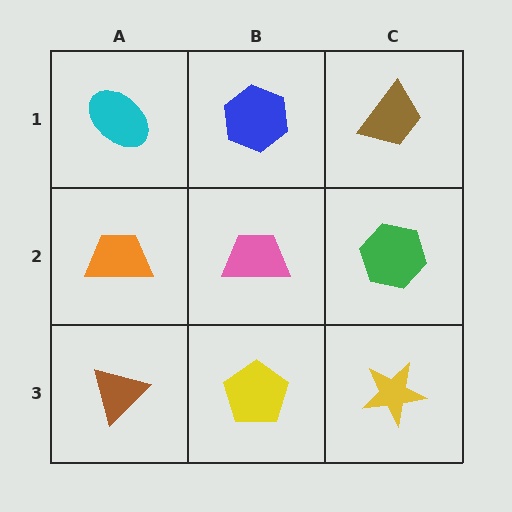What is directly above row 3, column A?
An orange trapezoid.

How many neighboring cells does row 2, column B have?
4.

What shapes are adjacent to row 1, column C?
A green hexagon (row 2, column C), a blue hexagon (row 1, column B).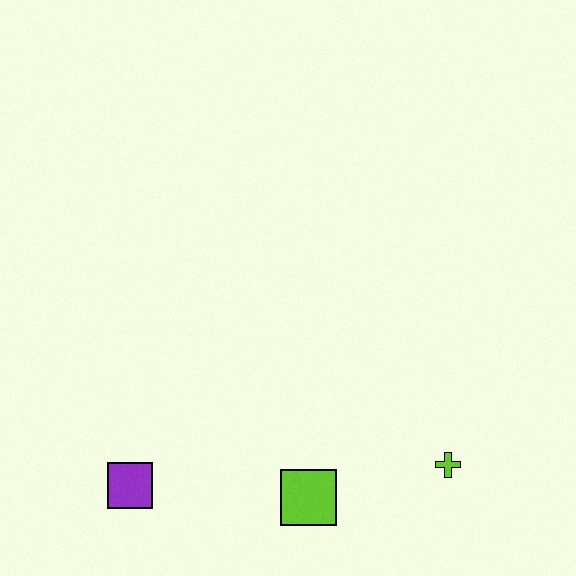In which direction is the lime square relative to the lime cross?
The lime square is to the left of the lime cross.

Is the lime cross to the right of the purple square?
Yes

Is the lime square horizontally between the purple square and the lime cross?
Yes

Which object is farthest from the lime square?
The purple square is farthest from the lime square.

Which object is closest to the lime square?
The lime cross is closest to the lime square.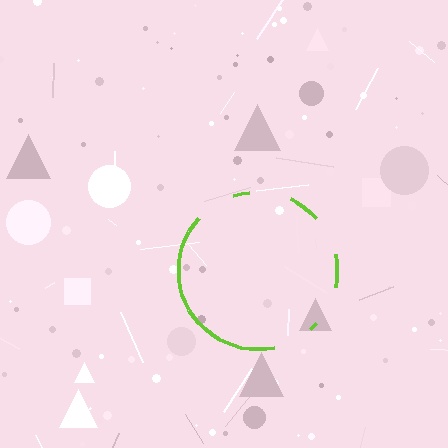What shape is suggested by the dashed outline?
The dashed outline suggests a circle.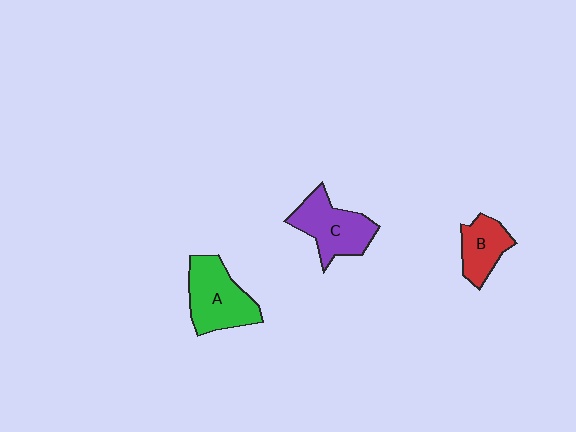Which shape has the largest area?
Shape A (green).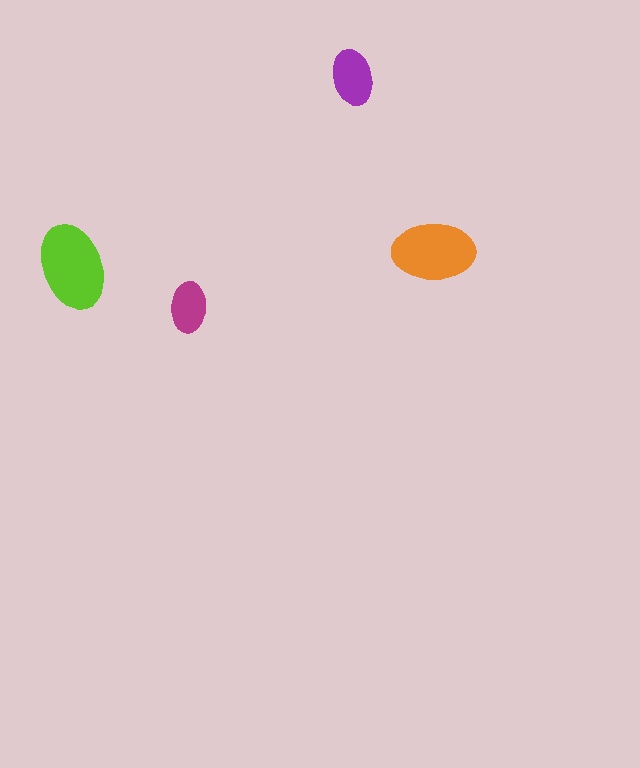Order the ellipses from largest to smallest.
the lime one, the orange one, the purple one, the magenta one.